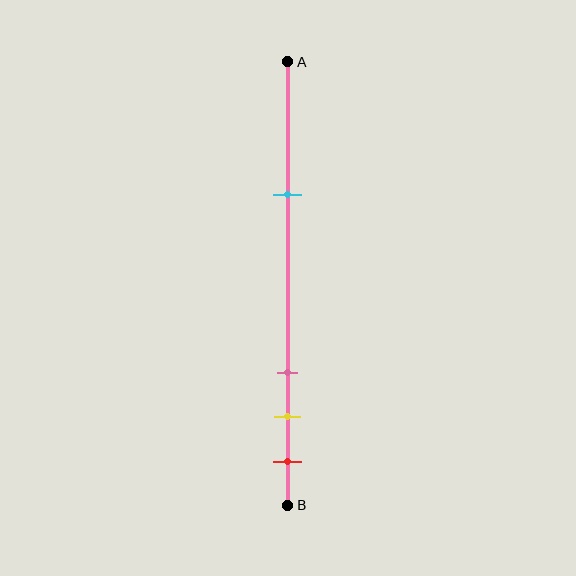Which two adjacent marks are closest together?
The yellow and red marks are the closest adjacent pair.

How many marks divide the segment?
There are 4 marks dividing the segment.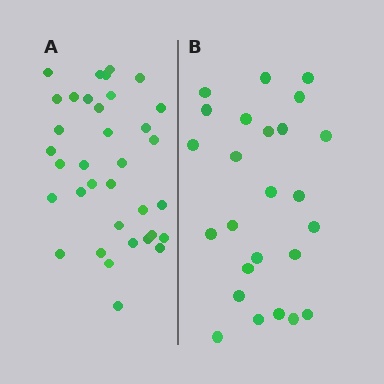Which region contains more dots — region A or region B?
Region A (the left region) has more dots.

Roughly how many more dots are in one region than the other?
Region A has roughly 10 or so more dots than region B.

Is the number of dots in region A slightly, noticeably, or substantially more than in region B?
Region A has noticeably more, but not dramatically so. The ratio is roughly 1.4 to 1.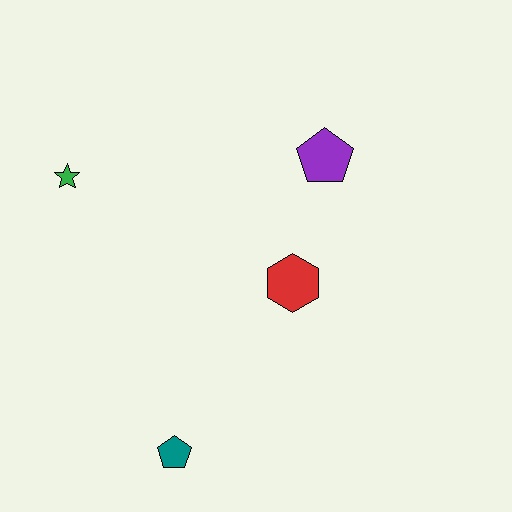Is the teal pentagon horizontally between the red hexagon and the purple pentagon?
No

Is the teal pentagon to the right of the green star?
Yes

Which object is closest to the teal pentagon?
The red hexagon is closest to the teal pentagon.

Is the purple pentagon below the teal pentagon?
No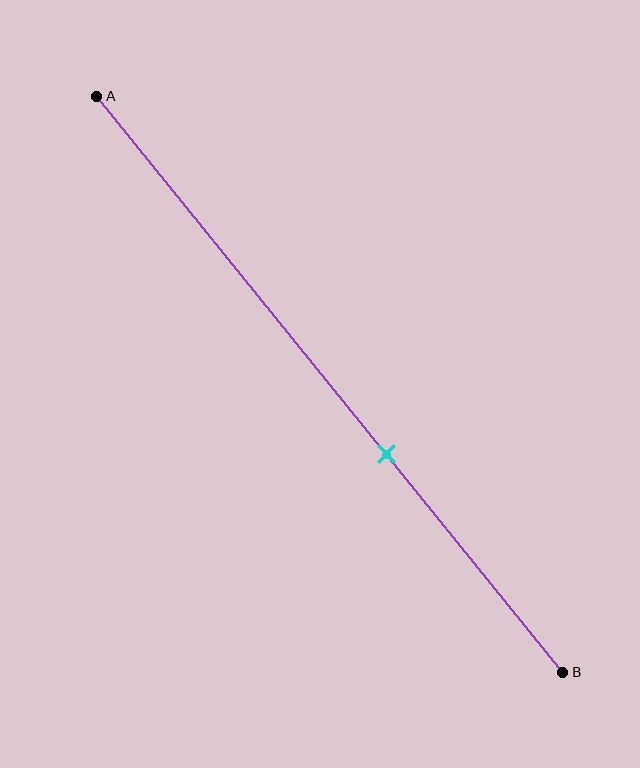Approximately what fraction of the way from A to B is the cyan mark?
The cyan mark is approximately 60% of the way from A to B.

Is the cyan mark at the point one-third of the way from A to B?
No, the mark is at about 60% from A, not at the 33% one-third point.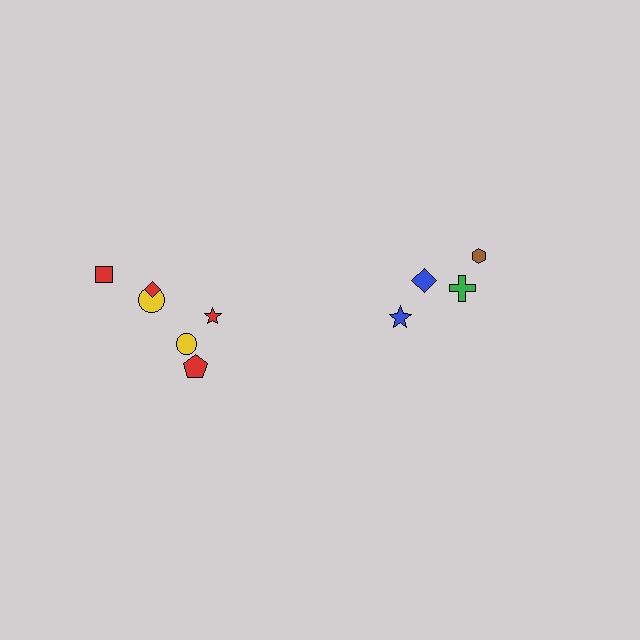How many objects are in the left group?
There are 6 objects.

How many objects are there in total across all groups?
There are 10 objects.